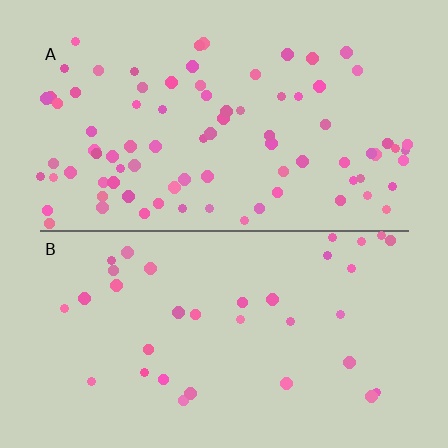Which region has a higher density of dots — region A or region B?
A (the top).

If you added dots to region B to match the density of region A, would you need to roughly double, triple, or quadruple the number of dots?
Approximately double.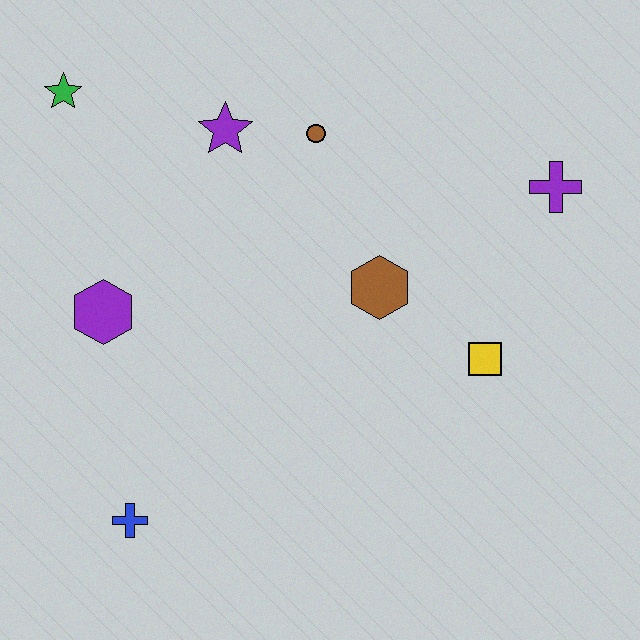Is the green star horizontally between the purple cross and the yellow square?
No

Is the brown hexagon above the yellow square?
Yes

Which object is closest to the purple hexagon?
The blue cross is closest to the purple hexagon.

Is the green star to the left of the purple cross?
Yes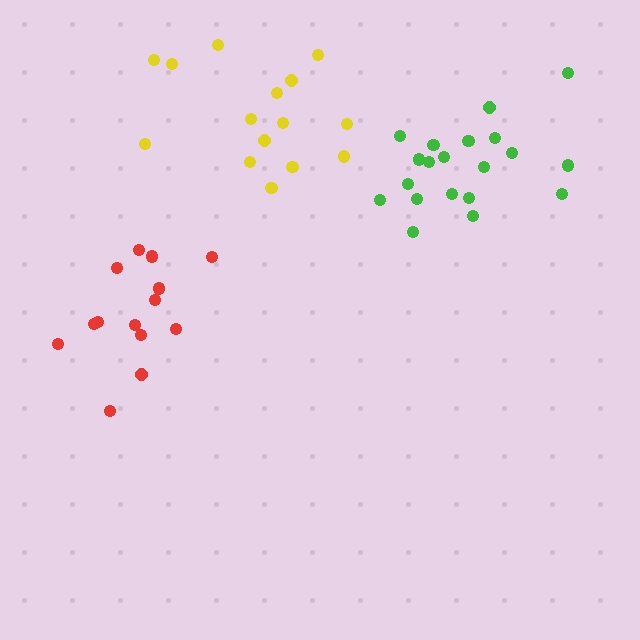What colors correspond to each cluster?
The clusters are colored: green, yellow, red.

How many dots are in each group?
Group 1: 20 dots, Group 2: 15 dots, Group 3: 14 dots (49 total).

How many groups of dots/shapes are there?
There are 3 groups.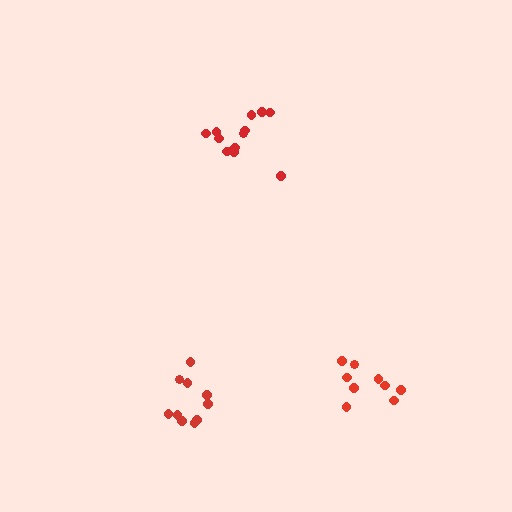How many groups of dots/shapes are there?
There are 3 groups.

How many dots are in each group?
Group 1: 10 dots, Group 2: 13 dots, Group 3: 9 dots (32 total).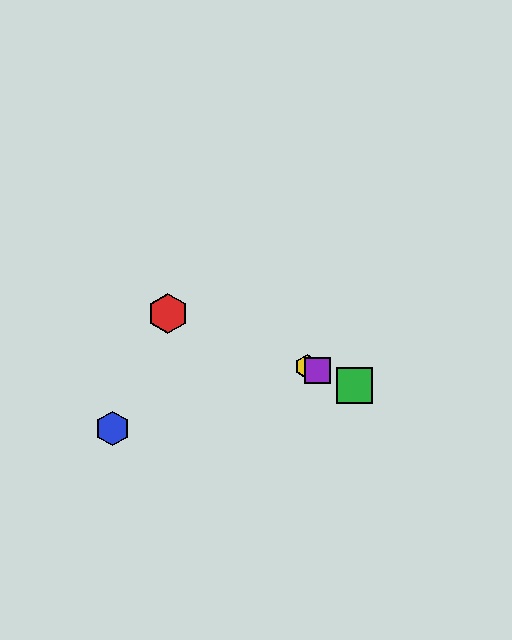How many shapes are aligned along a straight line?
4 shapes (the red hexagon, the green square, the yellow hexagon, the purple square) are aligned along a straight line.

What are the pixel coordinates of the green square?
The green square is at (355, 385).